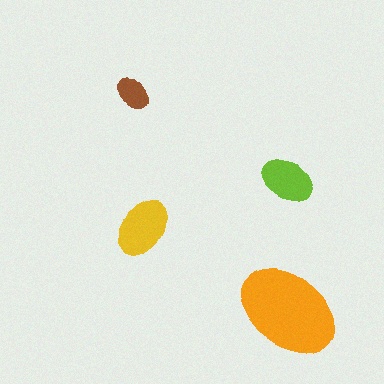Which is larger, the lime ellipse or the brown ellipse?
The lime one.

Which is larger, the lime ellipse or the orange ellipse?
The orange one.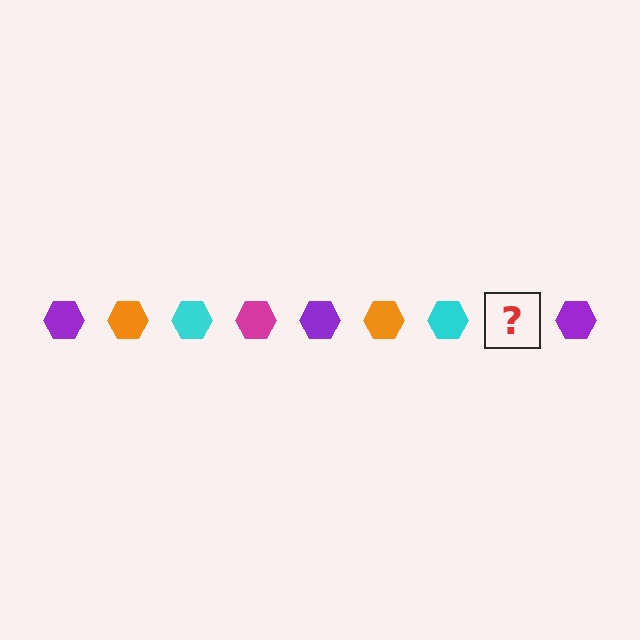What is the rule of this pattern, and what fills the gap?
The rule is that the pattern cycles through purple, orange, cyan, magenta hexagons. The gap should be filled with a magenta hexagon.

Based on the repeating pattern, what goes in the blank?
The blank should be a magenta hexagon.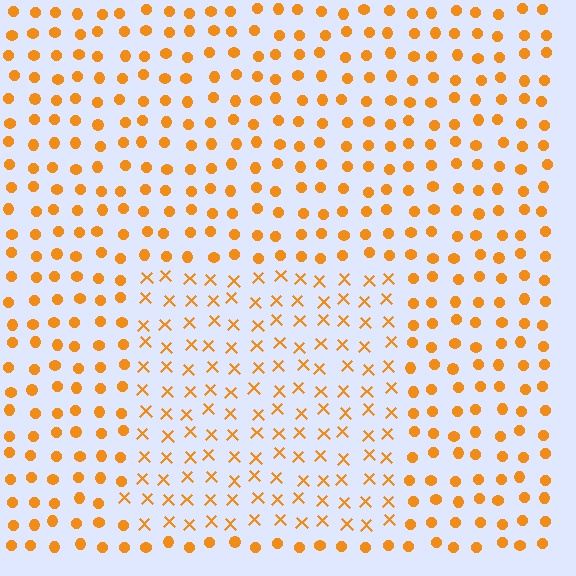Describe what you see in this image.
The image is filled with small orange elements arranged in a uniform grid. A rectangle-shaped region contains X marks, while the surrounding area contains circles. The boundary is defined purely by the change in element shape.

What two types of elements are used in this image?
The image uses X marks inside the rectangle region and circles outside it.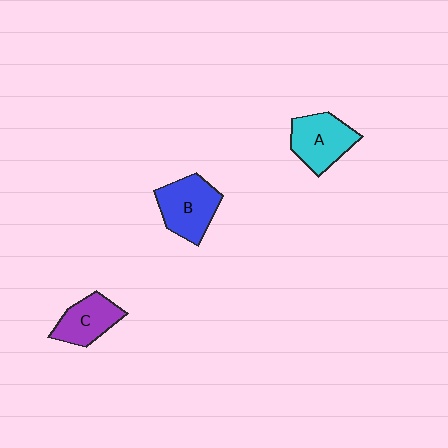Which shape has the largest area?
Shape B (blue).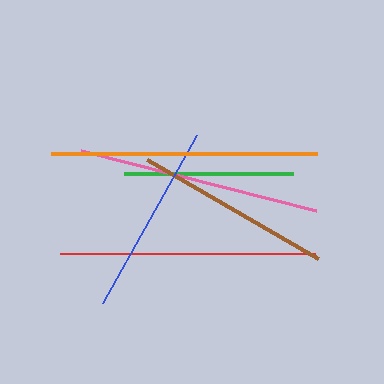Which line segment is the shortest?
The green line is the shortest at approximately 169 pixels.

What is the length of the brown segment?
The brown segment is approximately 198 pixels long.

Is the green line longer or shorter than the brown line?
The brown line is longer than the green line.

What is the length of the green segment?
The green segment is approximately 169 pixels long.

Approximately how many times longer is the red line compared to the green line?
The red line is approximately 1.5 times the length of the green line.